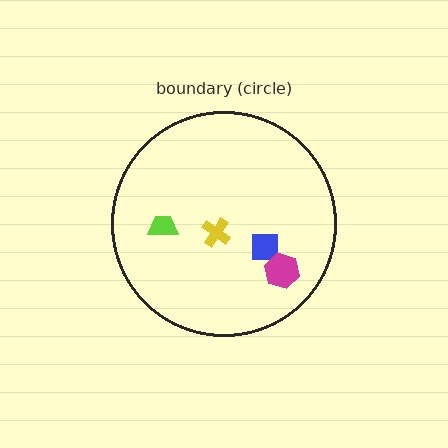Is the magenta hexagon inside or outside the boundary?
Inside.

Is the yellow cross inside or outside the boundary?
Inside.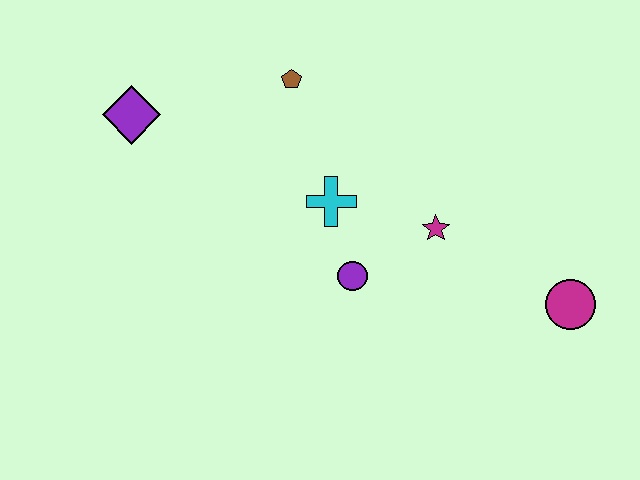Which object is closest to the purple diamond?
The brown pentagon is closest to the purple diamond.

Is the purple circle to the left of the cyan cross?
No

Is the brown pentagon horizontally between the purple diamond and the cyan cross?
Yes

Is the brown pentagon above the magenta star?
Yes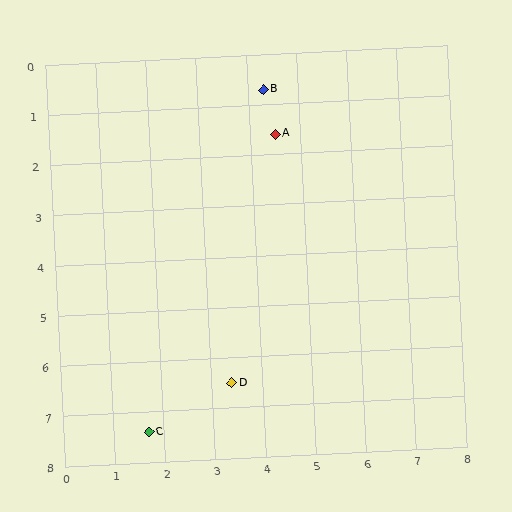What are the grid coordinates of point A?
Point A is at approximately (4.5, 1.6).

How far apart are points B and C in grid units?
Points B and C are about 7.2 grid units apart.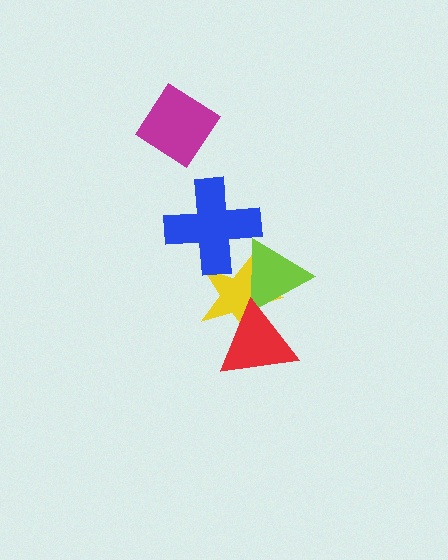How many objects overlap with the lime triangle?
3 objects overlap with the lime triangle.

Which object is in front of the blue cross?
The lime triangle is in front of the blue cross.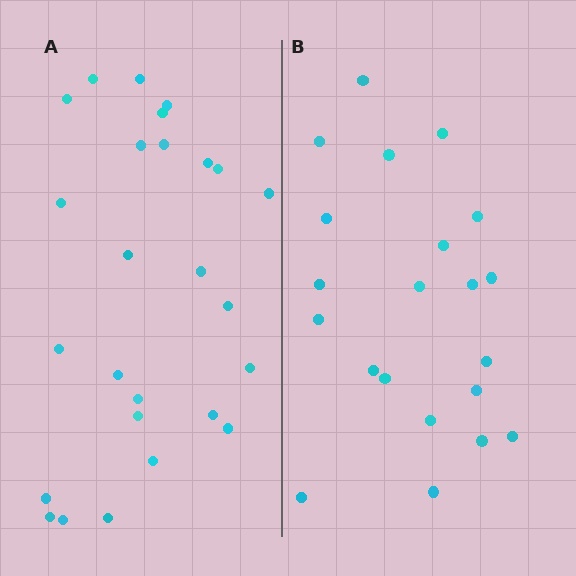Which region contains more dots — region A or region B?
Region A (the left region) has more dots.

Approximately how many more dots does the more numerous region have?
Region A has about 5 more dots than region B.